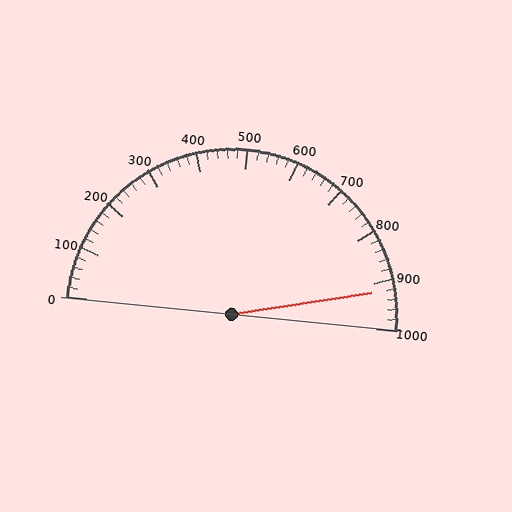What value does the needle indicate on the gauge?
The needle indicates approximately 920.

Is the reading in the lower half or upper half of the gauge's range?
The reading is in the upper half of the range (0 to 1000).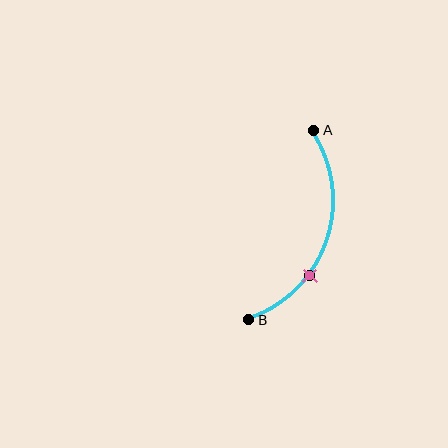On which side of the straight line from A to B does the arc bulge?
The arc bulges to the right of the straight line connecting A and B.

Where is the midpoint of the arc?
The arc midpoint is the point on the curve farthest from the straight line joining A and B. It sits to the right of that line.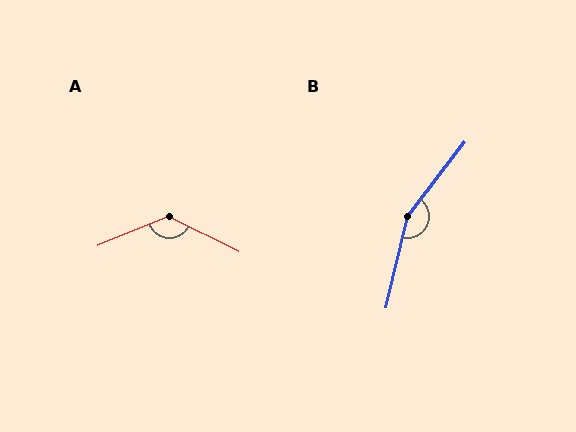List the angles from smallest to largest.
A (131°), B (156°).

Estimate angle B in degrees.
Approximately 156 degrees.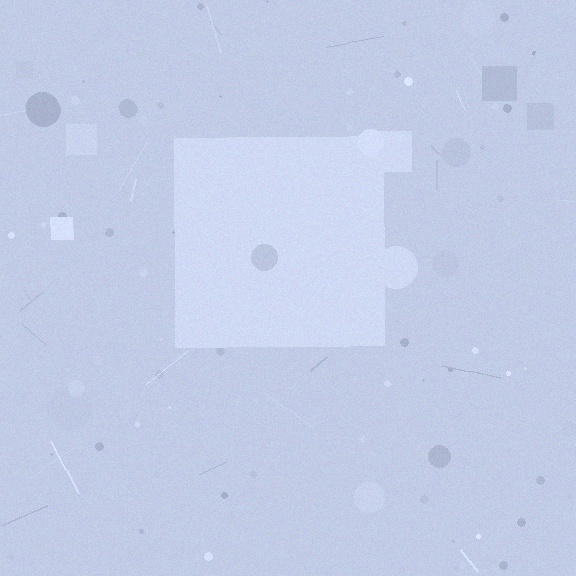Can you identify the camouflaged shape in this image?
The camouflaged shape is a square.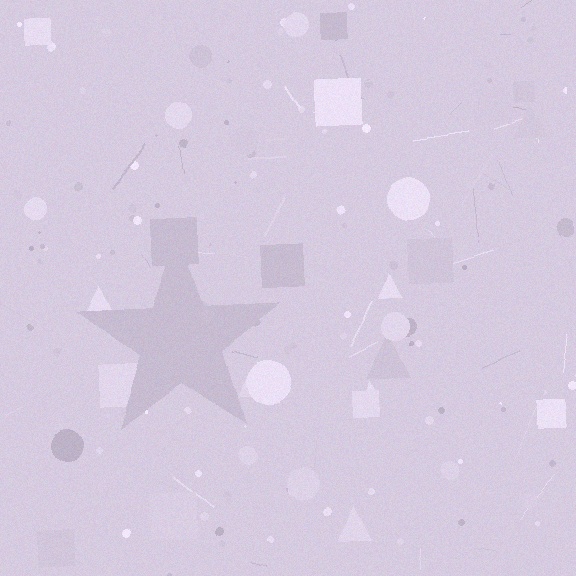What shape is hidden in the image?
A star is hidden in the image.